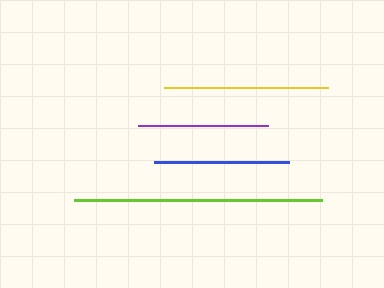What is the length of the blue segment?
The blue segment is approximately 135 pixels long.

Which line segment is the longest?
The lime line is the longest at approximately 248 pixels.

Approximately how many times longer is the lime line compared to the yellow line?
The lime line is approximately 1.5 times the length of the yellow line.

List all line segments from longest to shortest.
From longest to shortest: lime, yellow, blue, purple.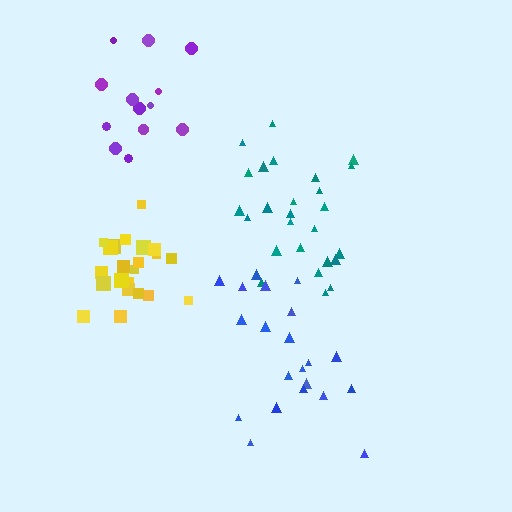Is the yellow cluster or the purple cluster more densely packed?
Yellow.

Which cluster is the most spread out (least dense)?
Blue.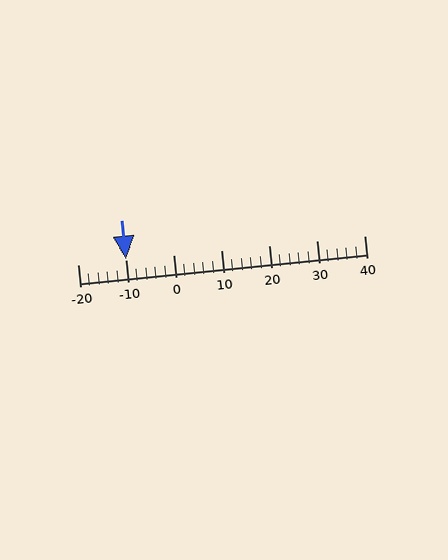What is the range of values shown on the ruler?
The ruler shows values from -20 to 40.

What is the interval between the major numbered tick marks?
The major tick marks are spaced 10 units apart.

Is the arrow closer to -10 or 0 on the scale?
The arrow is closer to -10.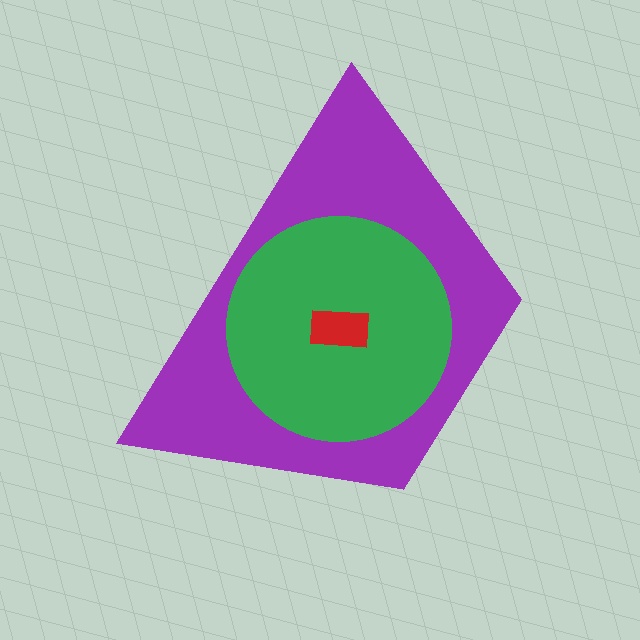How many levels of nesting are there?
3.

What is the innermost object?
The red rectangle.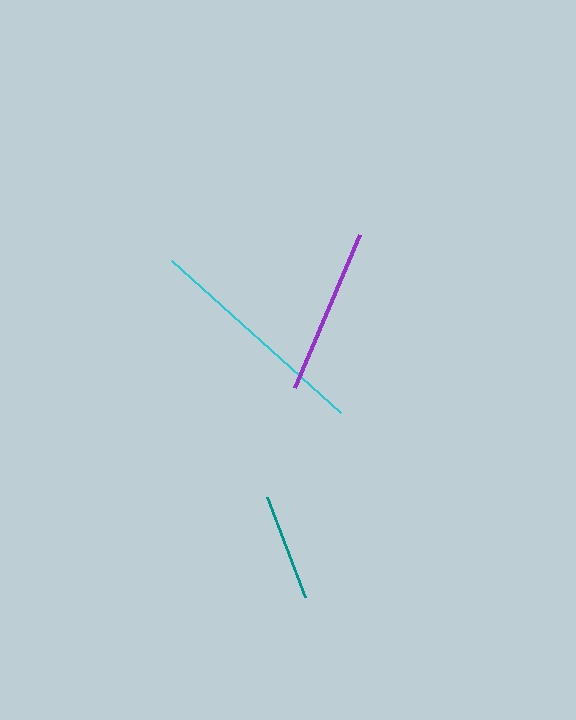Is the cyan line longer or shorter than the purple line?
The cyan line is longer than the purple line.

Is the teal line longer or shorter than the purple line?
The purple line is longer than the teal line.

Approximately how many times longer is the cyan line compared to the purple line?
The cyan line is approximately 1.4 times the length of the purple line.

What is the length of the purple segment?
The purple segment is approximately 167 pixels long.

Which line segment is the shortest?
The teal line is the shortest at approximately 106 pixels.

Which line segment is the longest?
The cyan line is the longest at approximately 227 pixels.